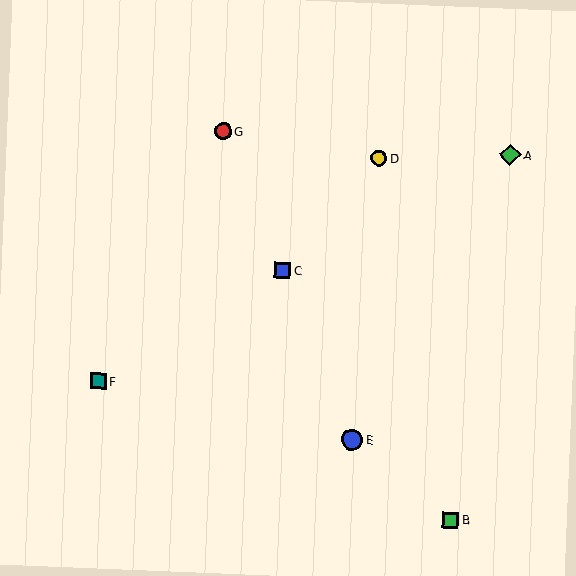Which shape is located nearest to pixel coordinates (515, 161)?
The green diamond (labeled A) at (510, 155) is nearest to that location.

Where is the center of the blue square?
The center of the blue square is at (282, 270).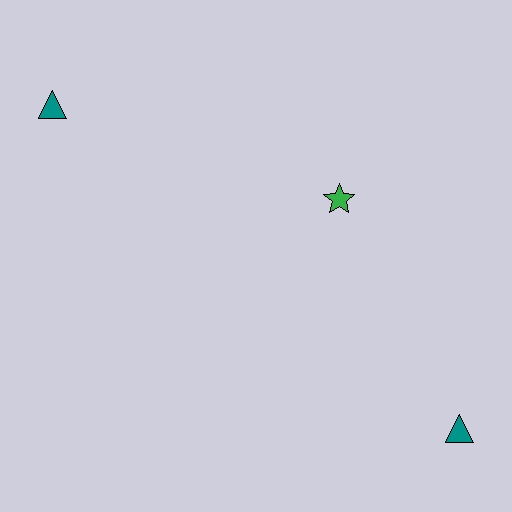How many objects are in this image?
There are 3 objects.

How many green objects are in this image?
There is 1 green object.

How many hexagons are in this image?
There are no hexagons.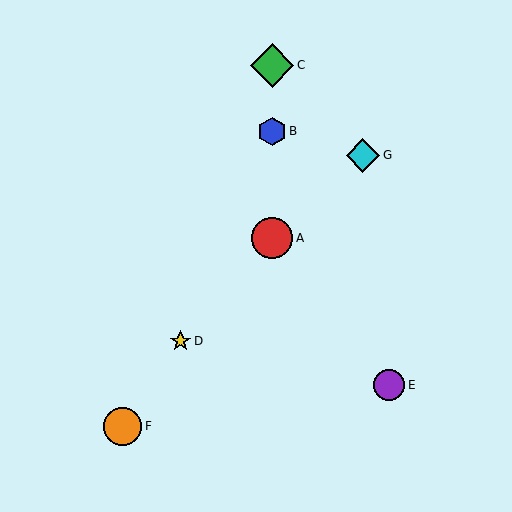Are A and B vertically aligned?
Yes, both are at x≈272.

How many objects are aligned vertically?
3 objects (A, B, C) are aligned vertically.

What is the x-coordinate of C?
Object C is at x≈272.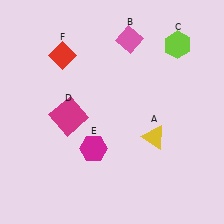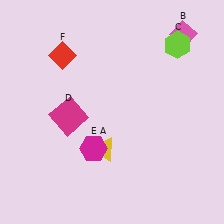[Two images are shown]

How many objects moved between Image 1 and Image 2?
2 objects moved between the two images.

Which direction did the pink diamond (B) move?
The pink diamond (B) moved right.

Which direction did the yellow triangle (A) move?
The yellow triangle (A) moved left.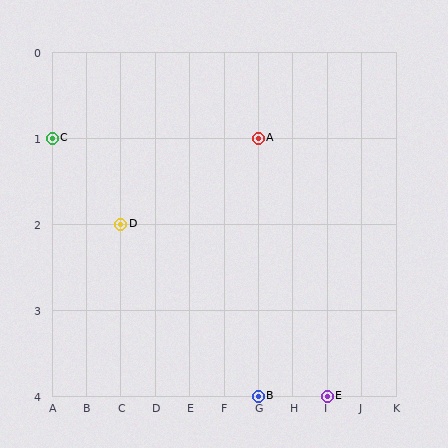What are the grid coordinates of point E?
Point E is at grid coordinates (I, 4).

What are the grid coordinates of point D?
Point D is at grid coordinates (C, 2).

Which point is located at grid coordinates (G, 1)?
Point A is at (G, 1).